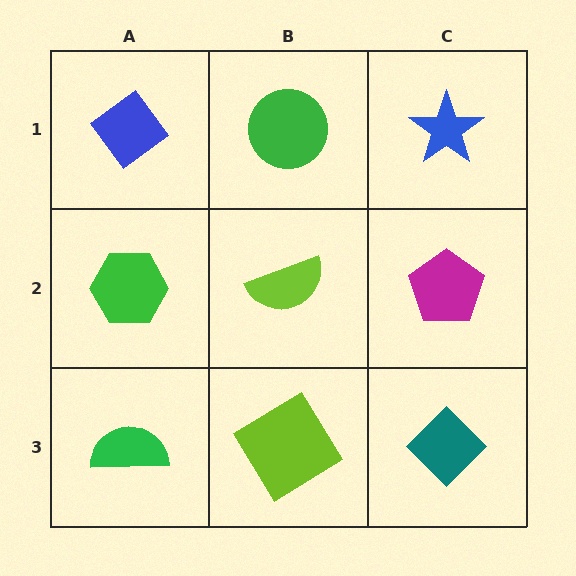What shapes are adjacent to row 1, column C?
A magenta pentagon (row 2, column C), a green circle (row 1, column B).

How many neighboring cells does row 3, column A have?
2.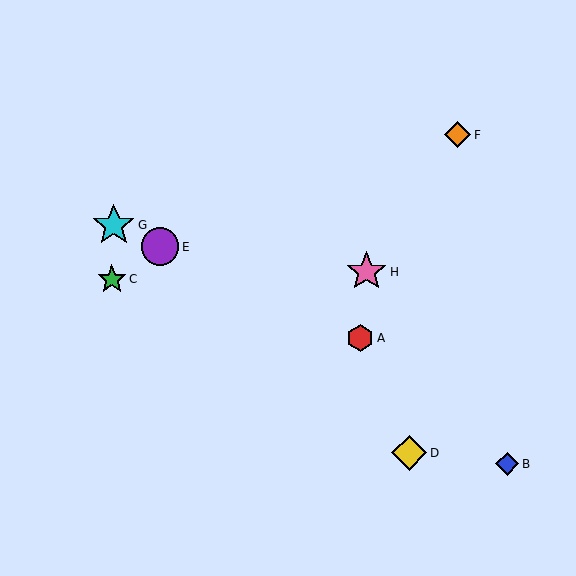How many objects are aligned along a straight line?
3 objects (A, E, G) are aligned along a straight line.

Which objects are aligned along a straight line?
Objects A, E, G are aligned along a straight line.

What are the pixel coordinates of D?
Object D is at (409, 453).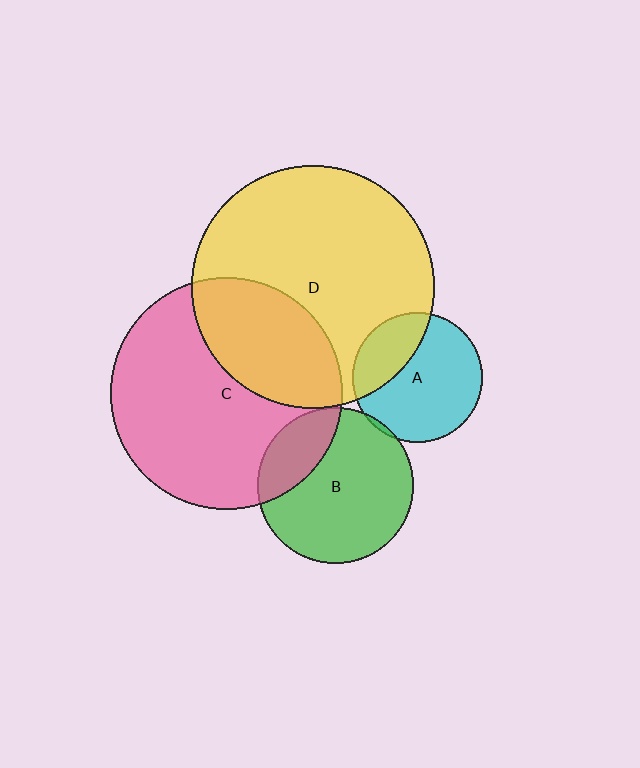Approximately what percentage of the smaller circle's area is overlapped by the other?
Approximately 25%.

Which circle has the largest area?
Circle D (yellow).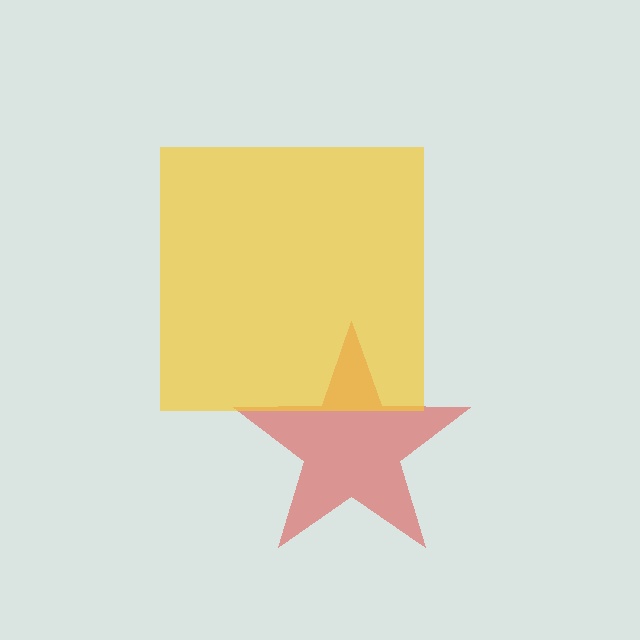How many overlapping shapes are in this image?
There are 2 overlapping shapes in the image.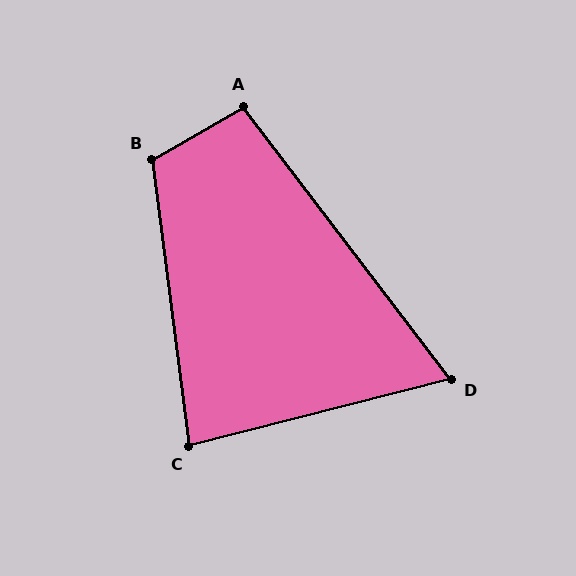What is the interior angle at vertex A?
Approximately 97 degrees (obtuse).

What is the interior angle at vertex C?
Approximately 83 degrees (acute).